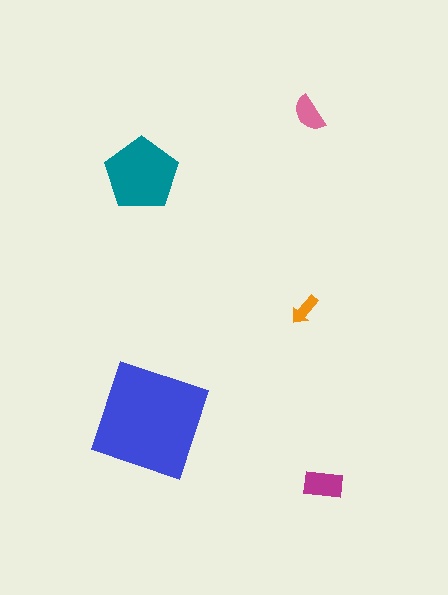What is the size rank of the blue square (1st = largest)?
1st.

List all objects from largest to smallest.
The blue square, the teal pentagon, the magenta rectangle, the pink semicircle, the orange arrow.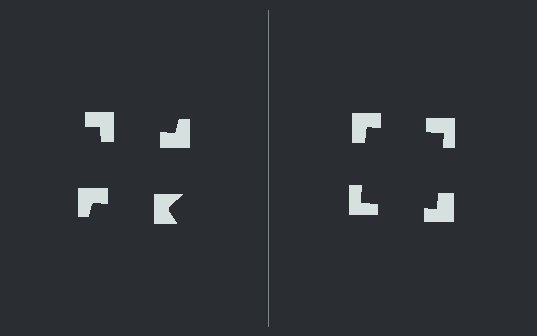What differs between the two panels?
The notched squares are positioned identically on both sides; only the wedge orientations differ. On the right they align to a square; on the left they are misaligned.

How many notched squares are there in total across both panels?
8 — 4 on each side.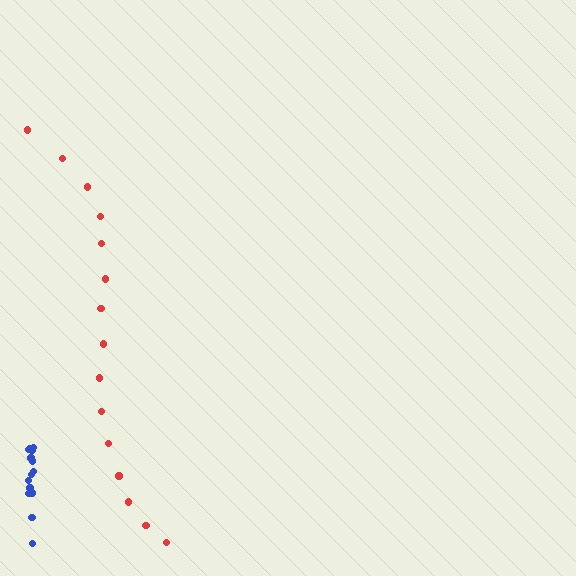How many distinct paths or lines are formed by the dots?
There are 2 distinct paths.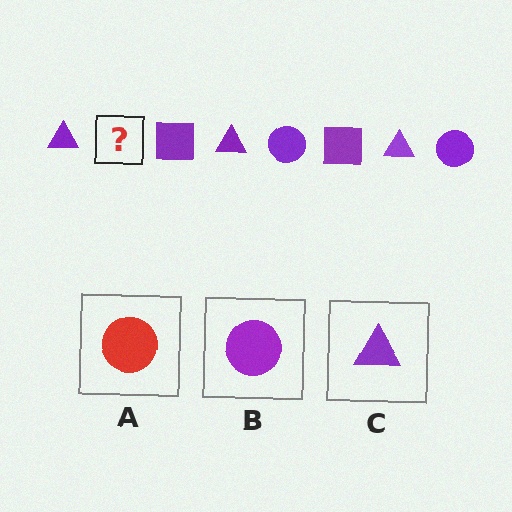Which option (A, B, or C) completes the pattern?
B.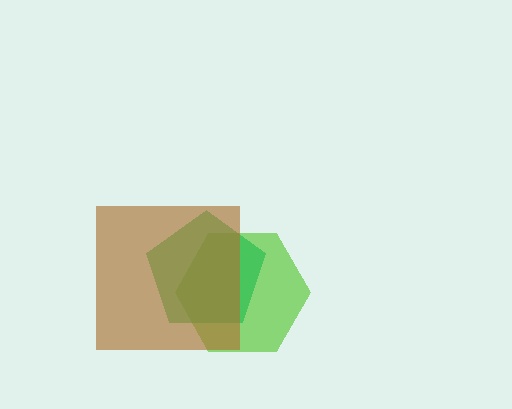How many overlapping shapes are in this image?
There are 3 overlapping shapes in the image.